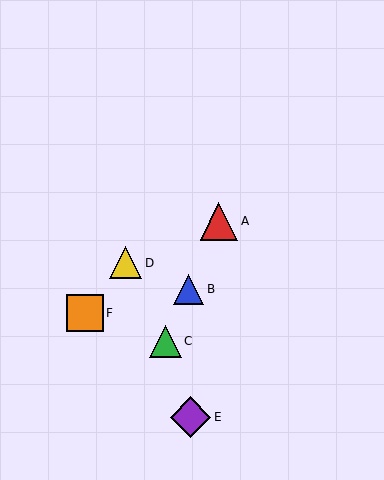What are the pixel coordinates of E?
Object E is at (190, 417).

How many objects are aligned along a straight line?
3 objects (A, B, C) are aligned along a straight line.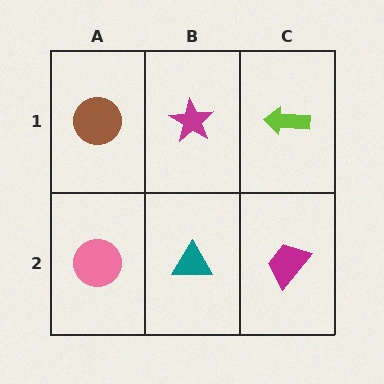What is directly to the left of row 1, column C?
A magenta star.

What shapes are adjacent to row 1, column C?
A magenta trapezoid (row 2, column C), a magenta star (row 1, column B).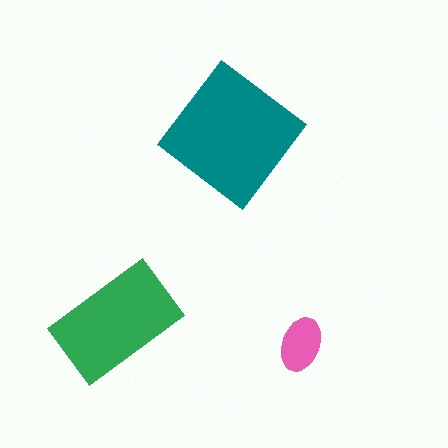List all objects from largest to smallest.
The teal diamond, the green rectangle, the pink ellipse.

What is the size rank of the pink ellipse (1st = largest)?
3rd.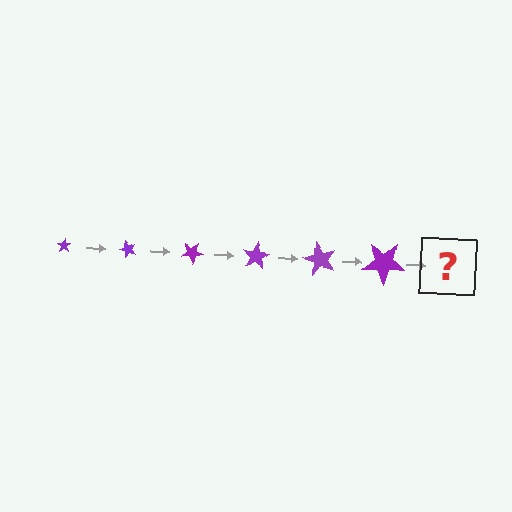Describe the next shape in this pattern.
It should be a star, larger than the previous one and rotated 300 degrees from the start.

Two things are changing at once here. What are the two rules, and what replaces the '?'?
The two rules are that the star grows larger each step and it rotates 50 degrees each step. The '?' should be a star, larger than the previous one and rotated 300 degrees from the start.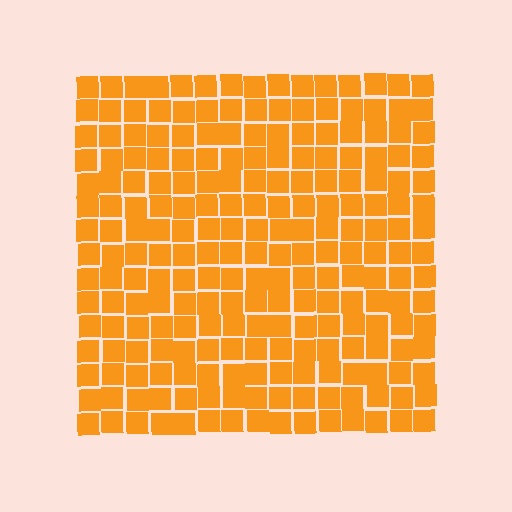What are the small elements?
The small elements are squares.